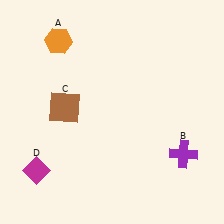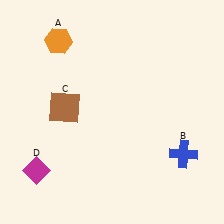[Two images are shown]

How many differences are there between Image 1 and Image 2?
There is 1 difference between the two images.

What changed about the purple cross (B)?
In Image 1, B is purple. In Image 2, it changed to blue.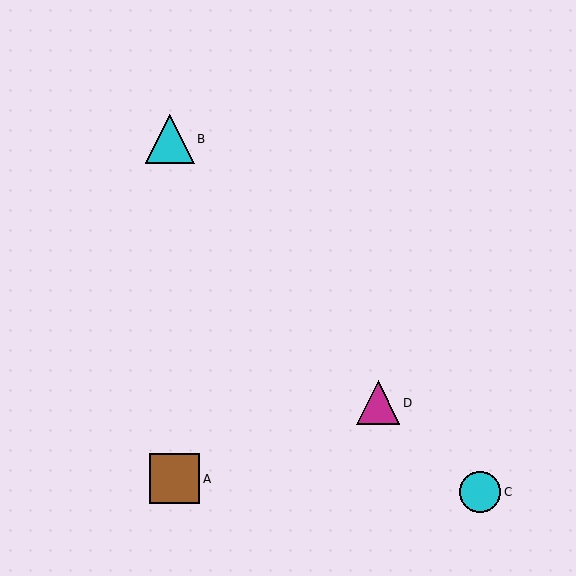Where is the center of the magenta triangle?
The center of the magenta triangle is at (378, 403).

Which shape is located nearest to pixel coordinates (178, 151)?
The cyan triangle (labeled B) at (170, 139) is nearest to that location.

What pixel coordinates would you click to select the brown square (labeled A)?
Click at (175, 479) to select the brown square A.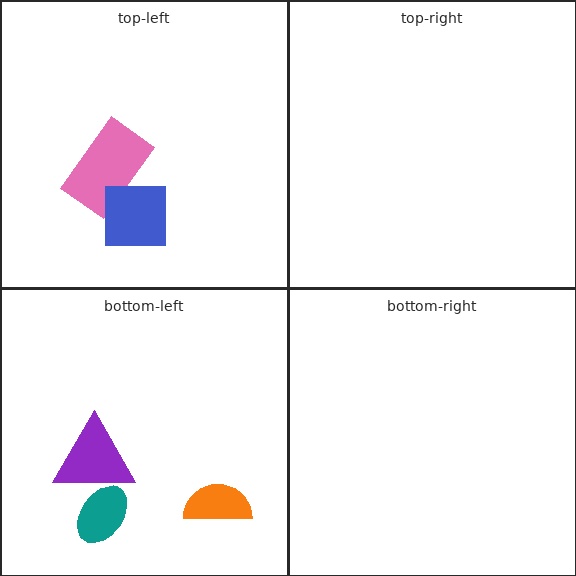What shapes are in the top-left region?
The pink rectangle, the blue square.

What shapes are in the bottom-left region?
The orange semicircle, the purple triangle, the teal ellipse.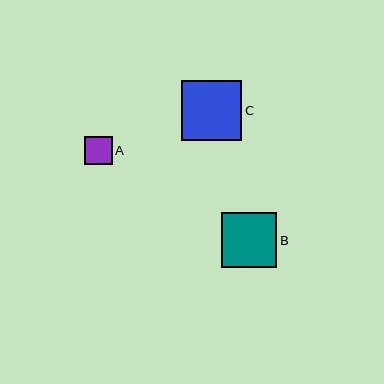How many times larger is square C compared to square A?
Square C is approximately 2.1 times the size of square A.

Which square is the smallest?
Square A is the smallest with a size of approximately 28 pixels.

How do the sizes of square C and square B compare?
Square C and square B are approximately the same size.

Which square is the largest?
Square C is the largest with a size of approximately 60 pixels.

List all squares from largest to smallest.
From largest to smallest: C, B, A.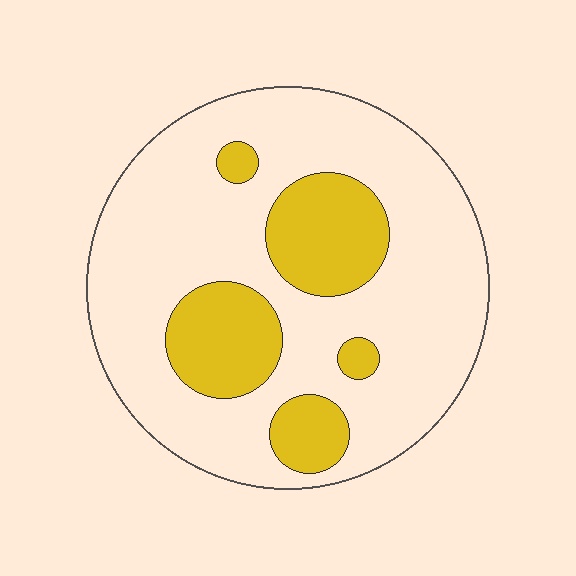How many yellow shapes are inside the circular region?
5.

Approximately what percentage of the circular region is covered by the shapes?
Approximately 25%.